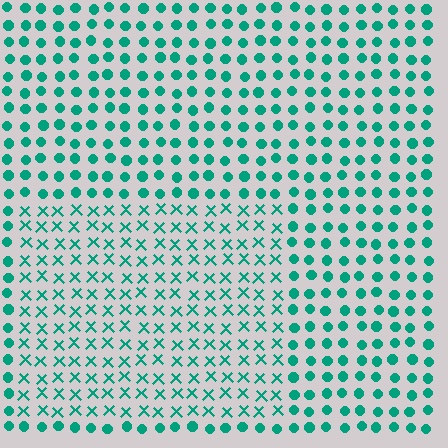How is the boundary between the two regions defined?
The boundary is defined by a change in element shape: X marks inside vs. circles outside. All elements share the same color and spacing.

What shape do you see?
I see a rectangle.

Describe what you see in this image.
The image is filled with small teal elements arranged in a uniform grid. A rectangle-shaped region contains X marks, while the surrounding area contains circles. The boundary is defined purely by the change in element shape.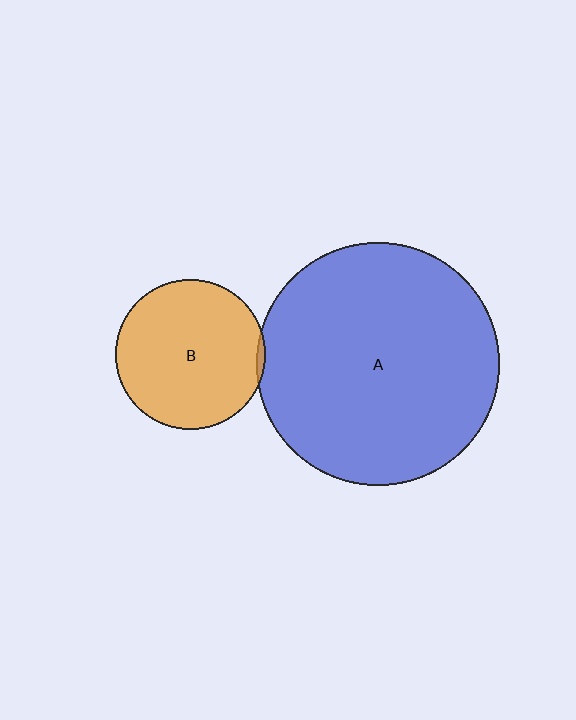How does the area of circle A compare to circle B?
Approximately 2.6 times.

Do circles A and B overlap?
Yes.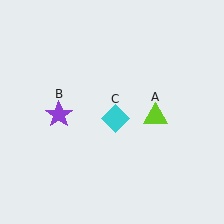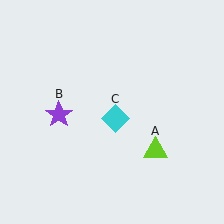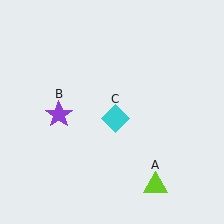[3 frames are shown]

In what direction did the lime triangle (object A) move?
The lime triangle (object A) moved down.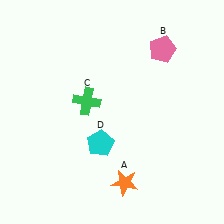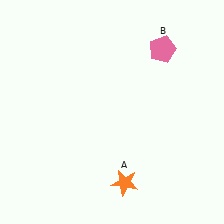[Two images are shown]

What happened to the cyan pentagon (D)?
The cyan pentagon (D) was removed in Image 2. It was in the bottom-left area of Image 1.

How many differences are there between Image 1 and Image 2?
There are 2 differences between the two images.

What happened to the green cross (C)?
The green cross (C) was removed in Image 2. It was in the top-left area of Image 1.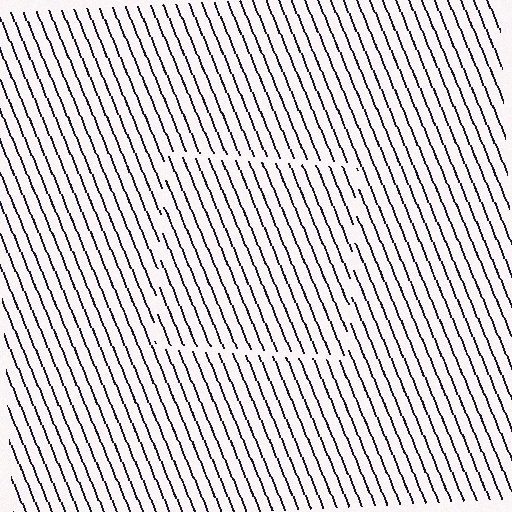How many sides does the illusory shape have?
4 sides — the line-ends trace a square.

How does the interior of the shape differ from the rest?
The interior of the shape contains the same grating, shifted by half a period — the contour is defined by the phase discontinuity where line-ends from the inner and outer gratings abut.